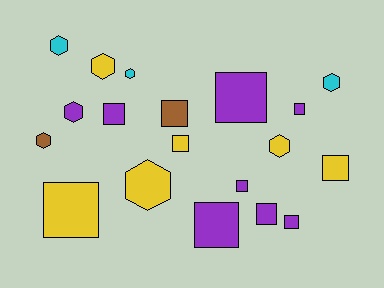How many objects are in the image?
There are 19 objects.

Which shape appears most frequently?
Square, with 11 objects.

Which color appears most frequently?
Purple, with 8 objects.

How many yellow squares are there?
There are 3 yellow squares.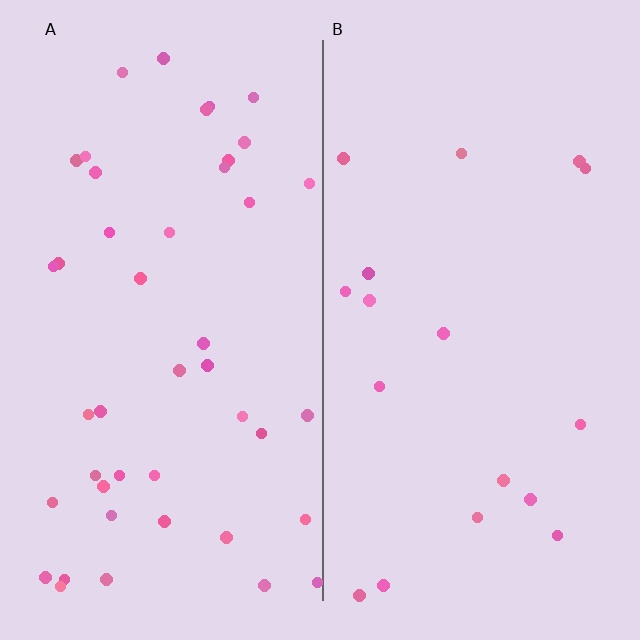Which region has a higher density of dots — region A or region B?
A (the left).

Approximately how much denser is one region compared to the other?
Approximately 2.5× — region A over region B.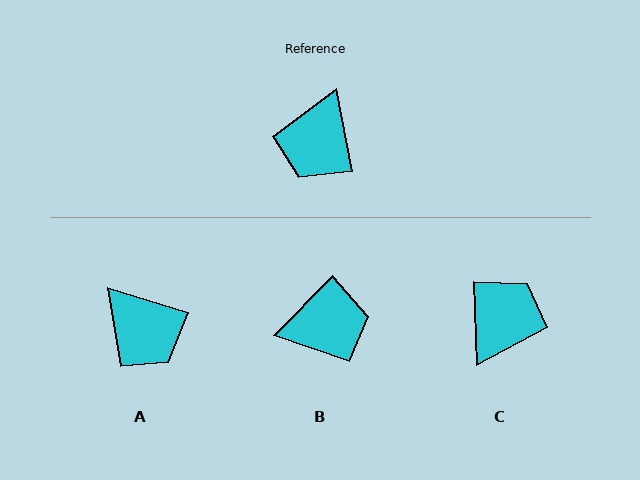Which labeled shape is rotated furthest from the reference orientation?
C, about 171 degrees away.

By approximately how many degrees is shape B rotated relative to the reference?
Approximately 124 degrees counter-clockwise.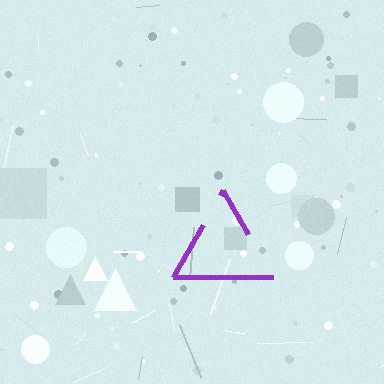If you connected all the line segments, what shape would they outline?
They would outline a triangle.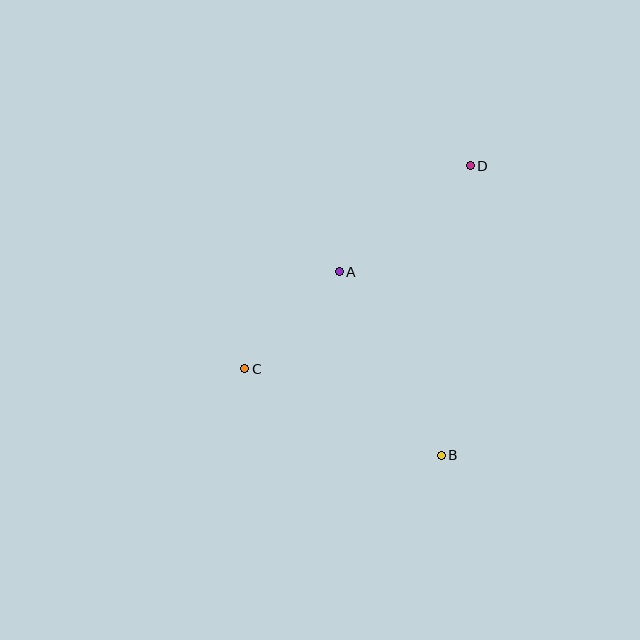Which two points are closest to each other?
Points A and C are closest to each other.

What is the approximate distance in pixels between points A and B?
The distance between A and B is approximately 210 pixels.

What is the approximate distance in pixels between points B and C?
The distance between B and C is approximately 215 pixels.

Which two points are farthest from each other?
Points C and D are farthest from each other.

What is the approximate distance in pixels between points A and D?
The distance between A and D is approximately 168 pixels.